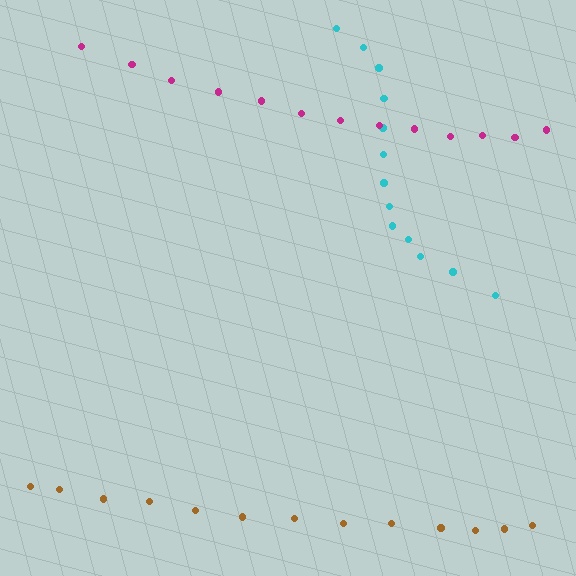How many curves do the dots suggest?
There are 3 distinct paths.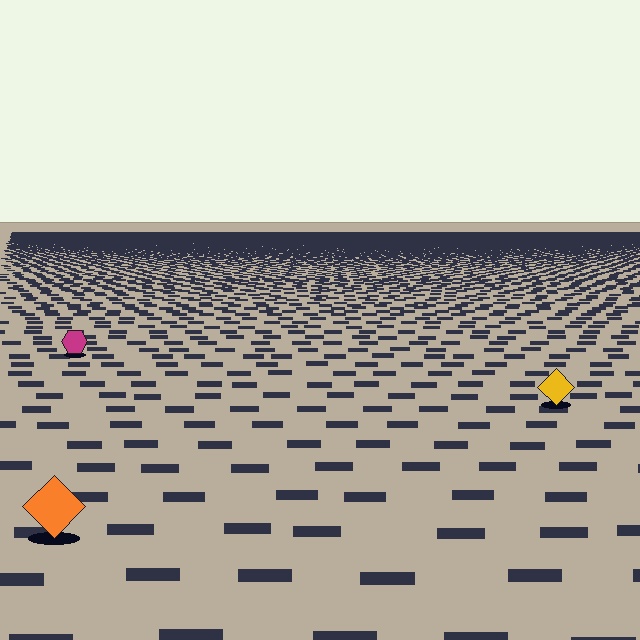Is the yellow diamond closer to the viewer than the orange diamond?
No. The orange diamond is closer — you can tell from the texture gradient: the ground texture is coarser near it.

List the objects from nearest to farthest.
From nearest to farthest: the orange diamond, the yellow diamond, the magenta hexagon.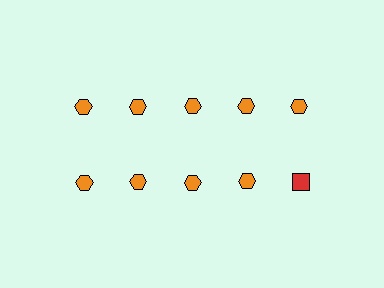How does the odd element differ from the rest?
It differs in both color (red instead of orange) and shape (square instead of hexagon).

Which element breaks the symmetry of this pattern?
The red square in the second row, rightmost column breaks the symmetry. All other shapes are orange hexagons.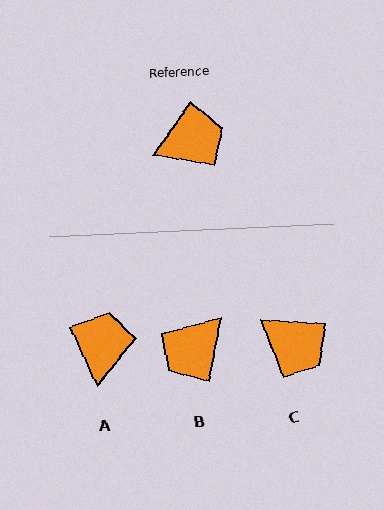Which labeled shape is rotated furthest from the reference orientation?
B, about 156 degrees away.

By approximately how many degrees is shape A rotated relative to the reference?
Approximately 60 degrees counter-clockwise.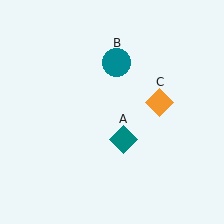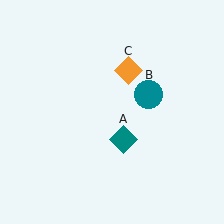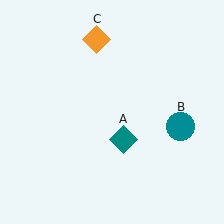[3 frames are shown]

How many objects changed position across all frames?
2 objects changed position: teal circle (object B), orange diamond (object C).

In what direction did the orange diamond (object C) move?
The orange diamond (object C) moved up and to the left.